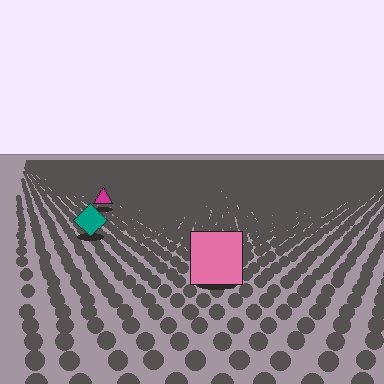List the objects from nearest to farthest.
From nearest to farthest: the pink square, the teal diamond, the magenta triangle.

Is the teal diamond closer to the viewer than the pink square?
No. The pink square is closer — you can tell from the texture gradient: the ground texture is coarser near it.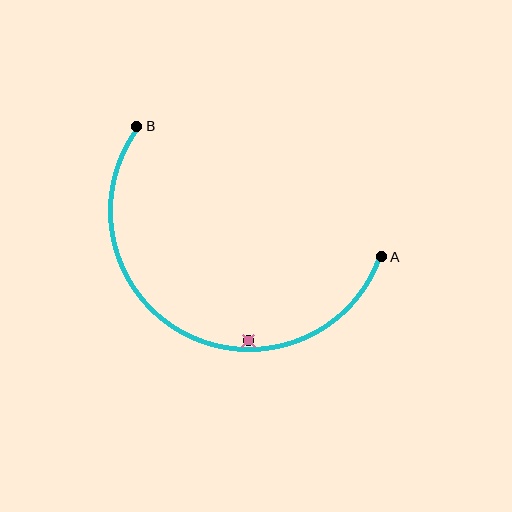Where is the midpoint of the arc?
The arc midpoint is the point on the curve farthest from the straight line joining A and B. It sits below that line.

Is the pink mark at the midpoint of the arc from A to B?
No — the pink mark does not lie on the arc at all. It sits slightly inside the curve.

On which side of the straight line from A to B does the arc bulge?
The arc bulges below the straight line connecting A and B.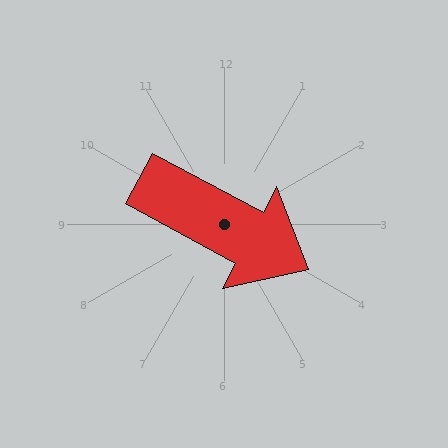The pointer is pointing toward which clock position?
Roughly 4 o'clock.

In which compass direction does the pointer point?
Southeast.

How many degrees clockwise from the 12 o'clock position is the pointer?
Approximately 118 degrees.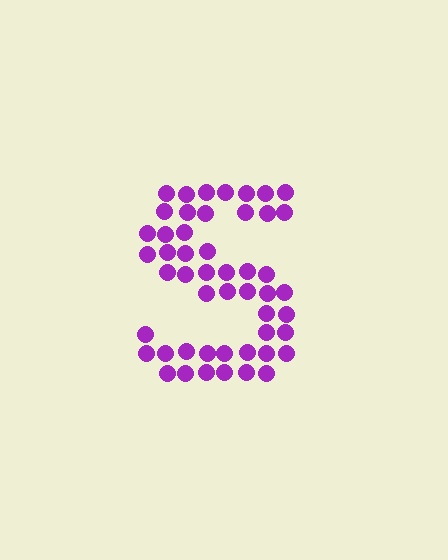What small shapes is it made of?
It is made of small circles.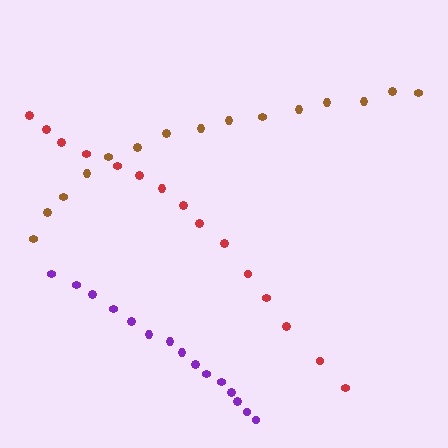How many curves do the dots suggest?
There are 3 distinct paths.